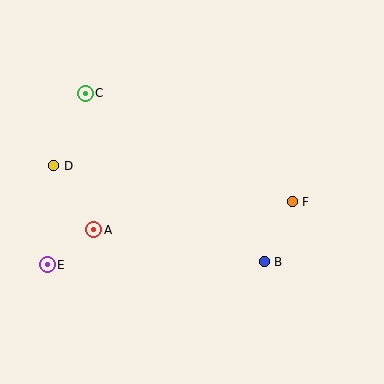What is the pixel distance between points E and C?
The distance between E and C is 176 pixels.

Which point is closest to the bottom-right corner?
Point B is closest to the bottom-right corner.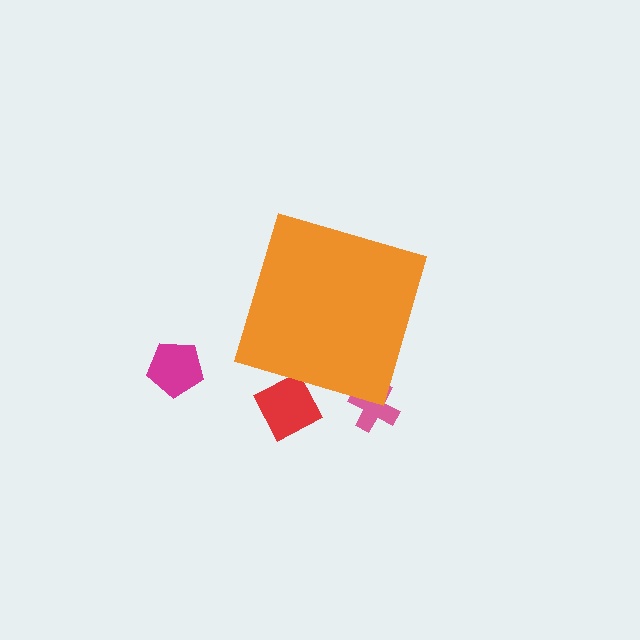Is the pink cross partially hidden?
Yes, the pink cross is partially hidden behind the orange diamond.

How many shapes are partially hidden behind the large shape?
2 shapes are partially hidden.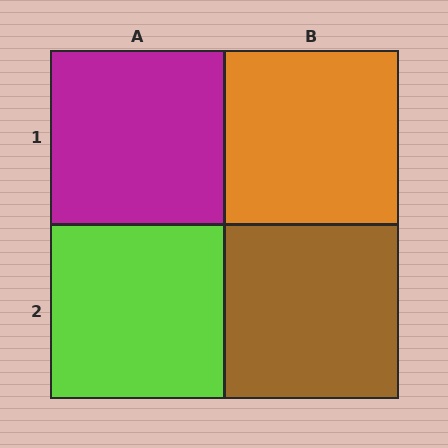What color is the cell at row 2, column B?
Brown.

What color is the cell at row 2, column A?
Lime.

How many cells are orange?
1 cell is orange.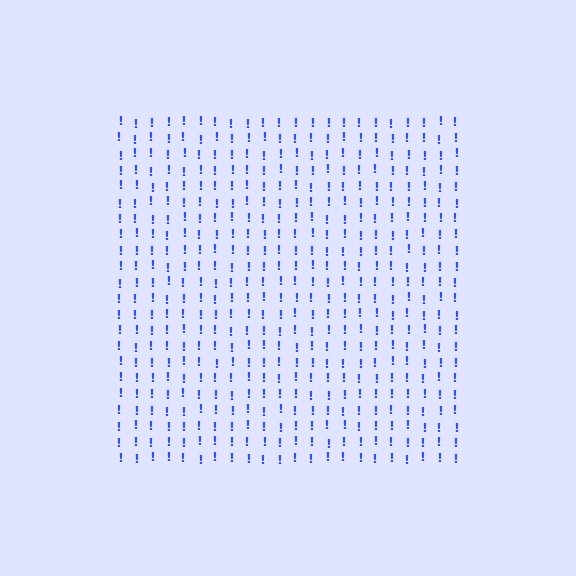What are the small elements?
The small elements are exclamation marks.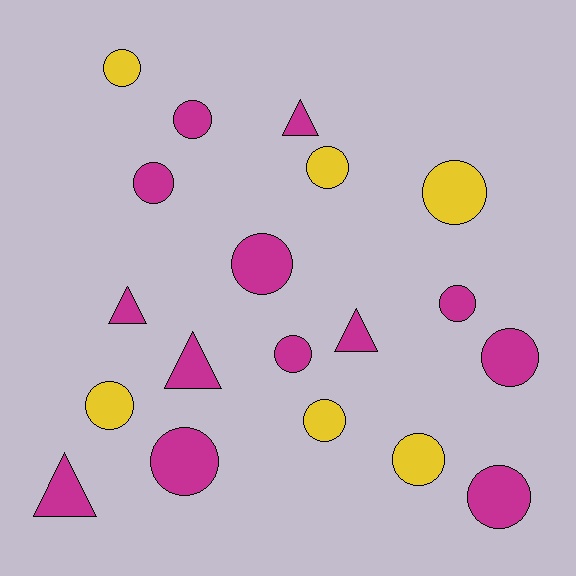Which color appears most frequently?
Magenta, with 13 objects.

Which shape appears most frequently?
Circle, with 14 objects.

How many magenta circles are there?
There are 8 magenta circles.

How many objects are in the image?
There are 19 objects.